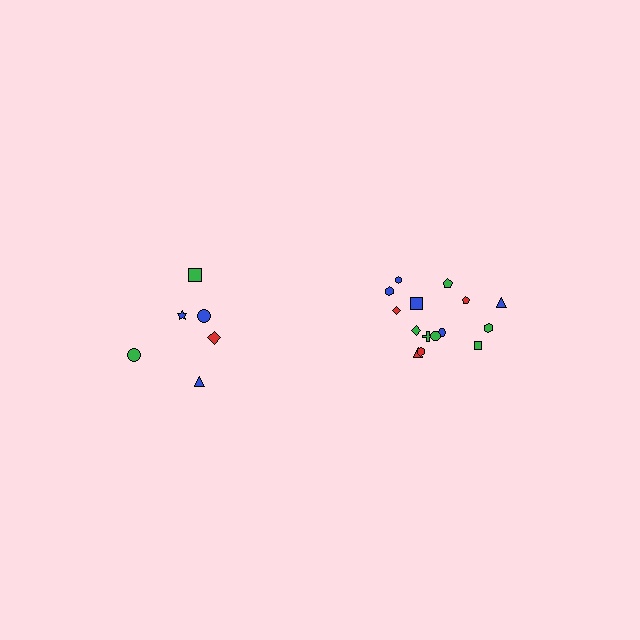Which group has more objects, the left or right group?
The right group.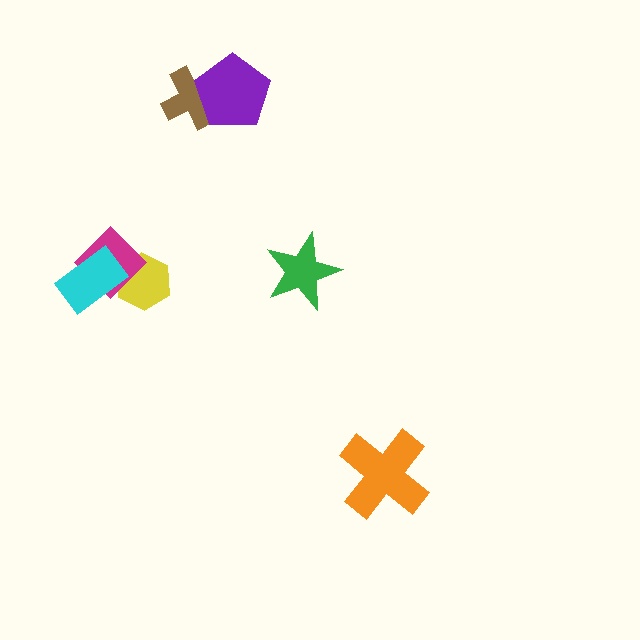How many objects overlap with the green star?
0 objects overlap with the green star.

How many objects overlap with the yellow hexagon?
2 objects overlap with the yellow hexagon.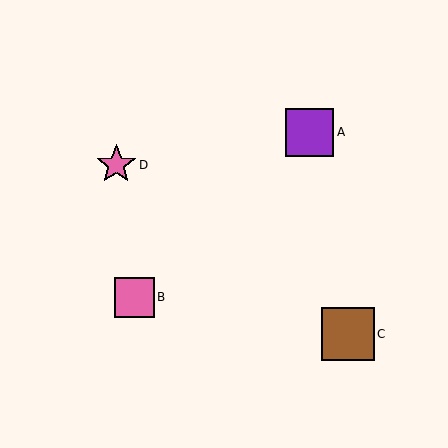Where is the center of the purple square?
The center of the purple square is at (310, 132).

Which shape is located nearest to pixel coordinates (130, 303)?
The pink square (labeled B) at (135, 297) is nearest to that location.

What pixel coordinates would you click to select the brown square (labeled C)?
Click at (348, 334) to select the brown square C.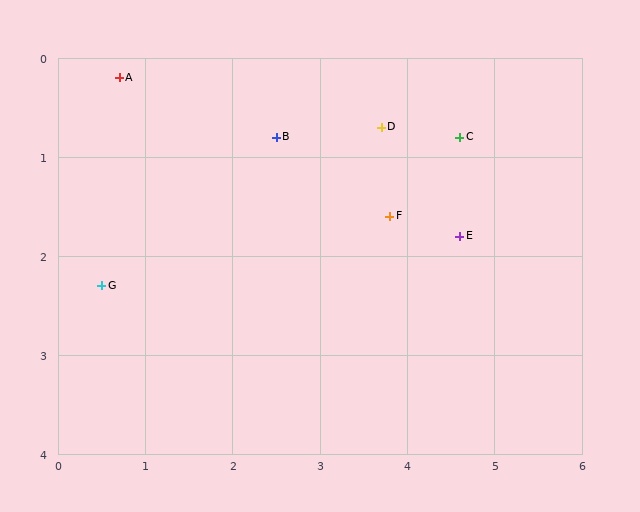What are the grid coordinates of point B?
Point B is at approximately (2.5, 0.8).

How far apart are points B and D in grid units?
Points B and D are about 1.2 grid units apart.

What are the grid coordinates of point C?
Point C is at approximately (4.6, 0.8).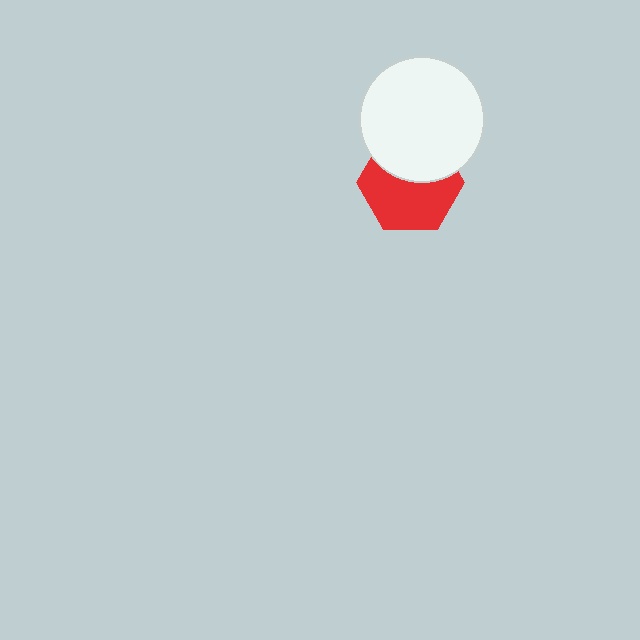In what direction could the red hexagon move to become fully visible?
The red hexagon could move down. That would shift it out from behind the white circle entirely.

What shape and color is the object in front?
The object in front is a white circle.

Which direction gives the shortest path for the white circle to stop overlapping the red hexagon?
Moving up gives the shortest separation.